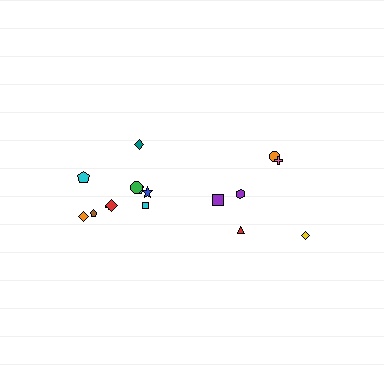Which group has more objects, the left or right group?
The left group.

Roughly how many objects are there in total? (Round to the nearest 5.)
Roughly 15 objects in total.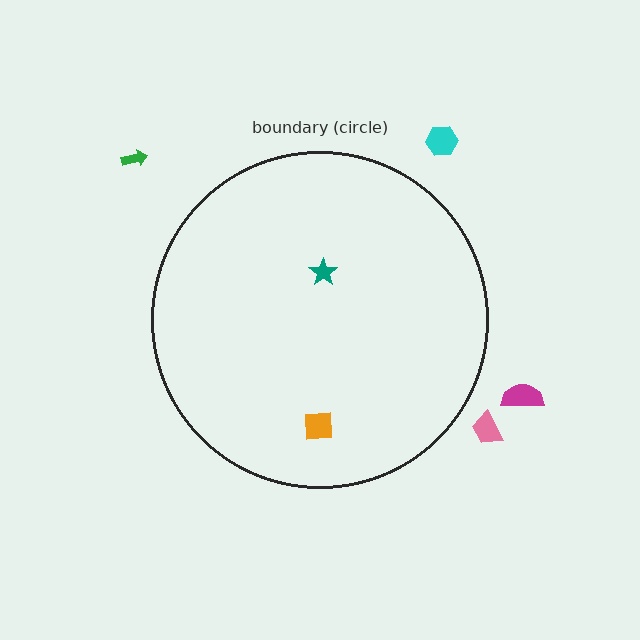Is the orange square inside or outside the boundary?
Inside.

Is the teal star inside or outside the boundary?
Inside.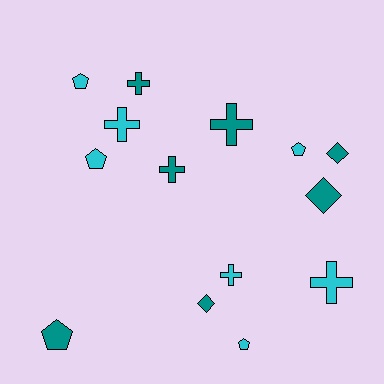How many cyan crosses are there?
There are 3 cyan crosses.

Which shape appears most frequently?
Cross, with 6 objects.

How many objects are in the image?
There are 14 objects.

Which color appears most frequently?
Teal, with 7 objects.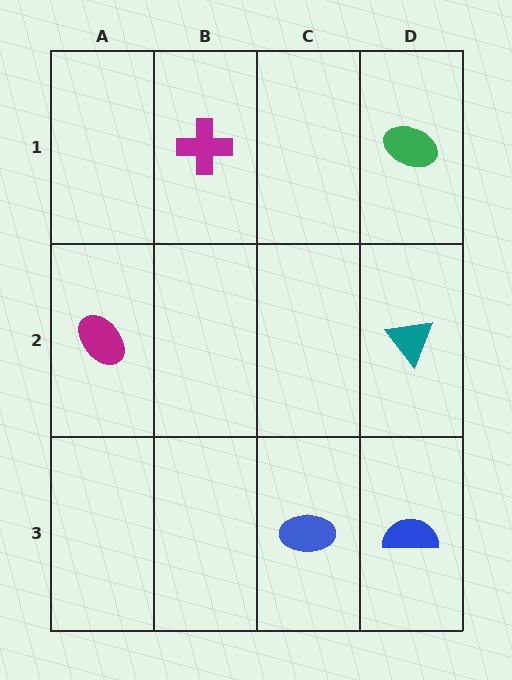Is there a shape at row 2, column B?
No, that cell is empty.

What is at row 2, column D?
A teal triangle.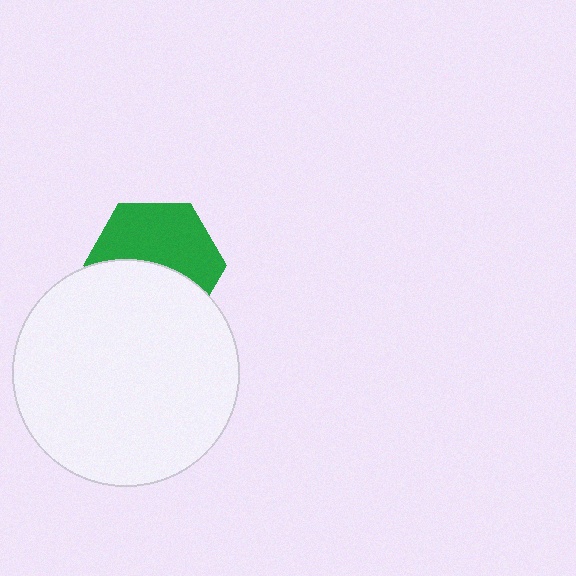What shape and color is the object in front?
The object in front is a white circle.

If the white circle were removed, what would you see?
You would see the complete green hexagon.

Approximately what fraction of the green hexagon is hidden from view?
Roughly 46% of the green hexagon is hidden behind the white circle.